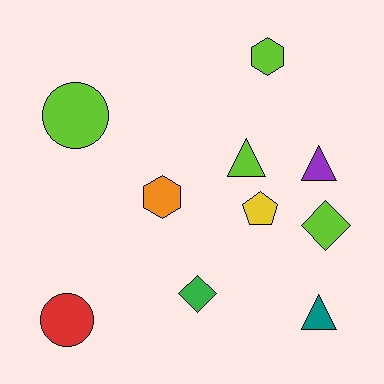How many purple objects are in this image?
There is 1 purple object.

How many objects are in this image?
There are 10 objects.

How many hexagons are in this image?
There are 2 hexagons.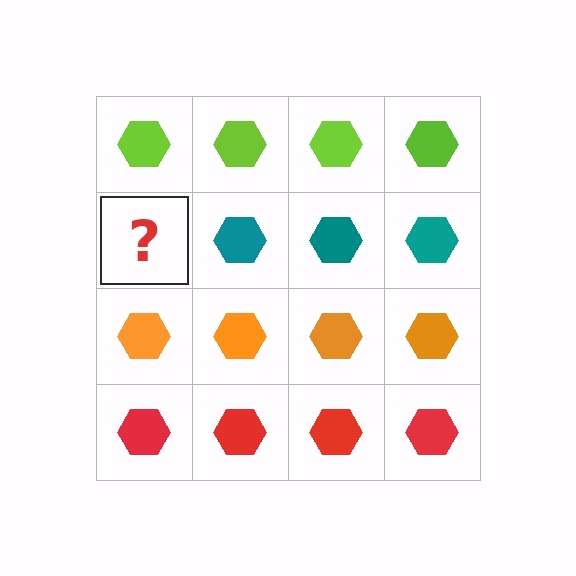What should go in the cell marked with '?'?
The missing cell should contain a teal hexagon.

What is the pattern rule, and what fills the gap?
The rule is that each row has a consistent color. The gap should be filled with a teal hexagon.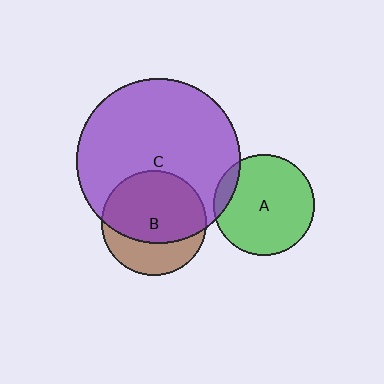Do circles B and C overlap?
Yes.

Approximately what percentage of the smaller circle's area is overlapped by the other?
Approximately 65%.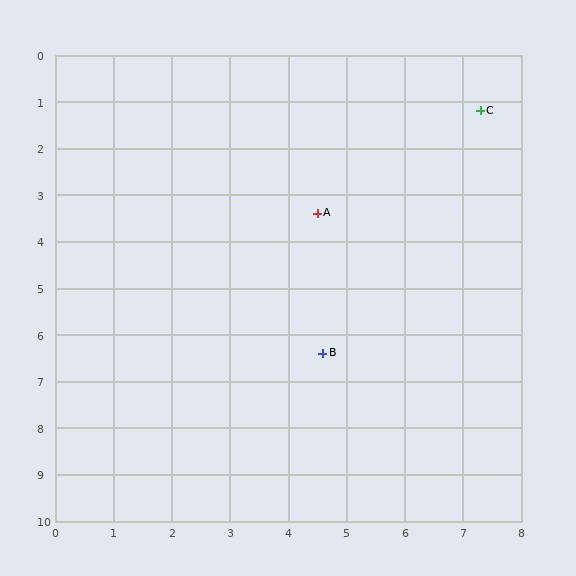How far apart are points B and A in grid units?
Points B and A are about 3.0 grid units apart.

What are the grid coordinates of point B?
Point B is at approximately (4.6, 6.4).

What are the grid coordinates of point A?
Point A is at approximately (4.5, 3.4).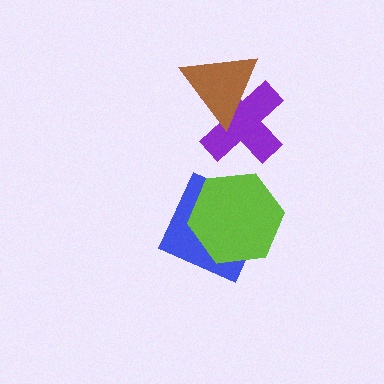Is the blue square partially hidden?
Yes, it is partially covered by another shape.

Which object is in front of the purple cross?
The brown triangle is in front of the purple cross.